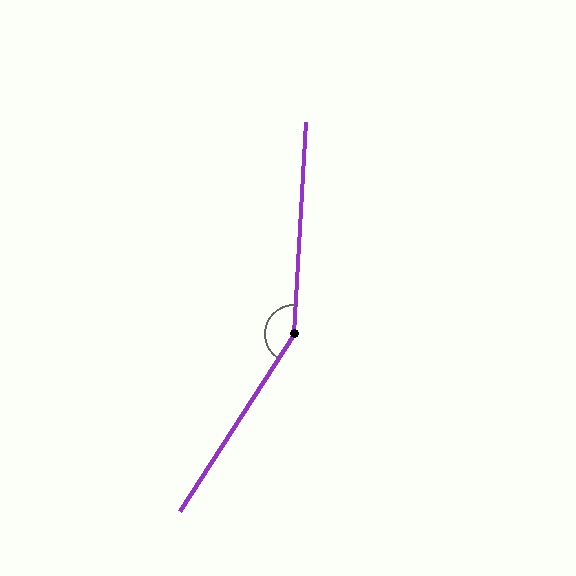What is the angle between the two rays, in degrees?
Approximately 150 degrees.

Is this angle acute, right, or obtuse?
It is obtuse.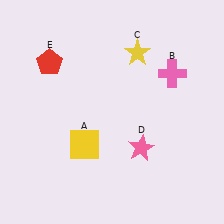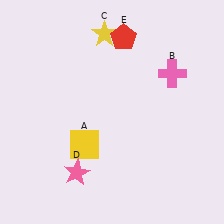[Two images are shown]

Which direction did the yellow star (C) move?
The yellow star (C) moved left.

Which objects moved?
The objects that moved are: the yellow star (C), the pink star (D), the red pentagon (E).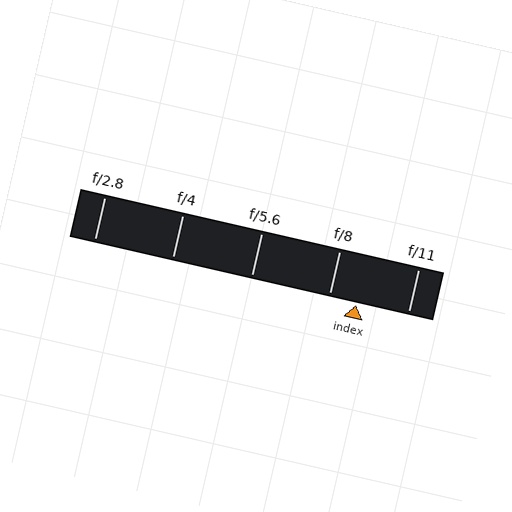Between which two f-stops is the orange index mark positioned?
The index mark is between f/8 and f/11.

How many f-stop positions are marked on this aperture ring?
There are 5 f-stop positions marked.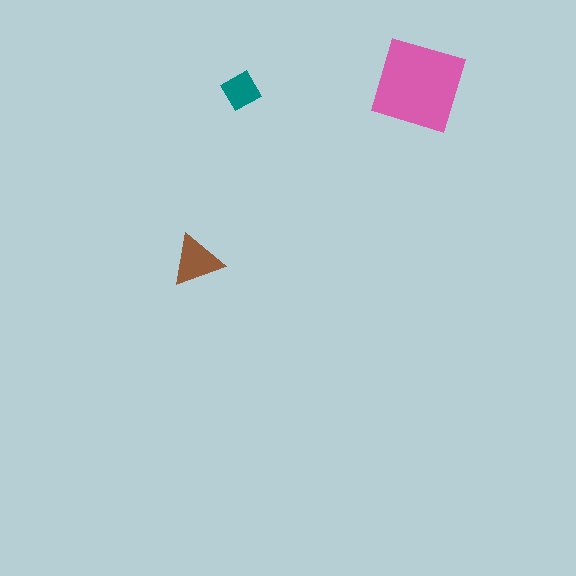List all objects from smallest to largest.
The teal square, the brown triangle, the pink diamond.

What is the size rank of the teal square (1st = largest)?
3rd.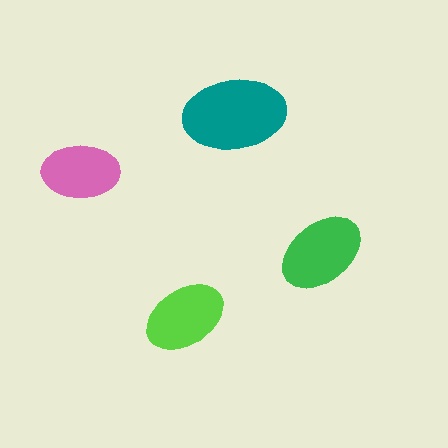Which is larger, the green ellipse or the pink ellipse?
The green one.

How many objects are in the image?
There are 4 objects in the image.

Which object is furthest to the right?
The green ellipse is rightmost.